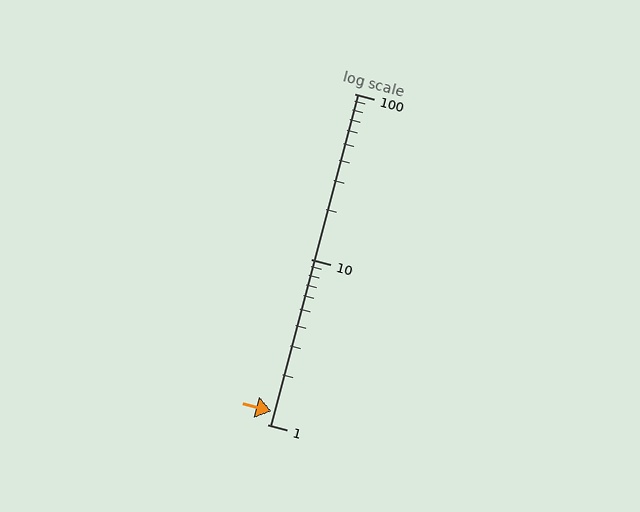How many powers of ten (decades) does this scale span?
The scale spans 2 decades, from 1 to 100.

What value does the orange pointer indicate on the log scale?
The pointer indicates approximately 1.2.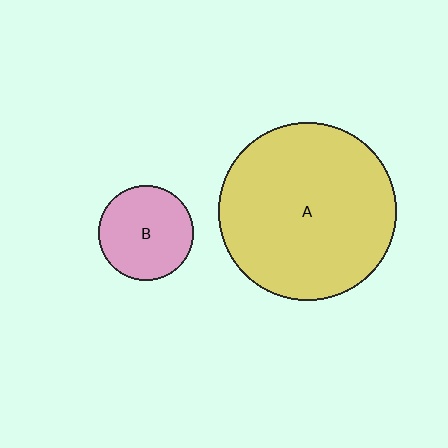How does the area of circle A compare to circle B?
Approximately 3.5 times.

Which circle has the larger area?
Circle A (yellow).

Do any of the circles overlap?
No, none of the circles overlap.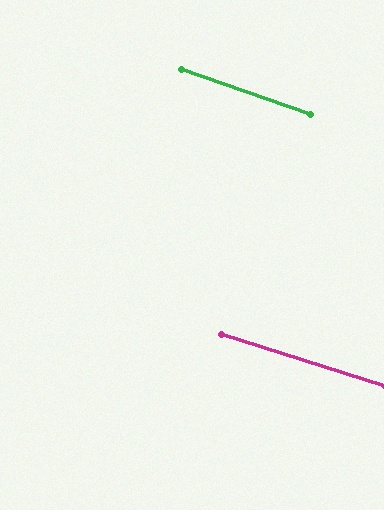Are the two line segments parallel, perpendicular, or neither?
Parallel — their directions differ by only 1.5°.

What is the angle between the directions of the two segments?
Approximately 2 degrees.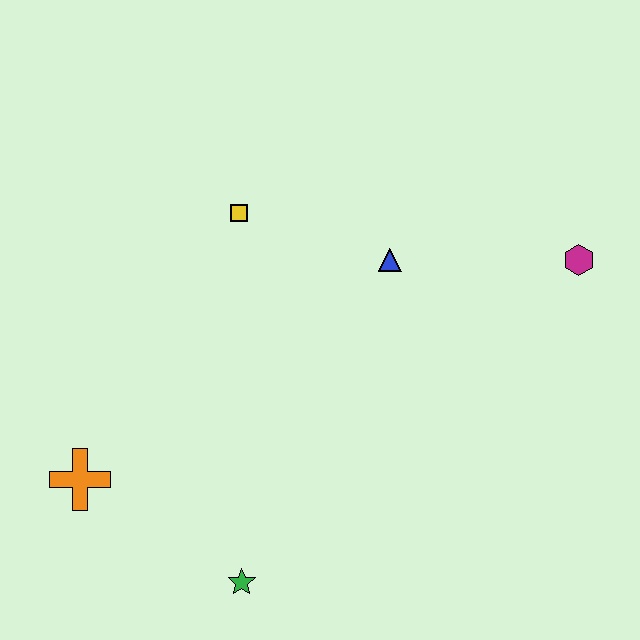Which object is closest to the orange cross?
The green star is closest to the orange cross.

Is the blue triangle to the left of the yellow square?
No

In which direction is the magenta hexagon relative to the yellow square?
The magenta hexagon is to the right of the yellow square.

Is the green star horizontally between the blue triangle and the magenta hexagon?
No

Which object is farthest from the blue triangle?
The orange cross is farthest from the blue triangle.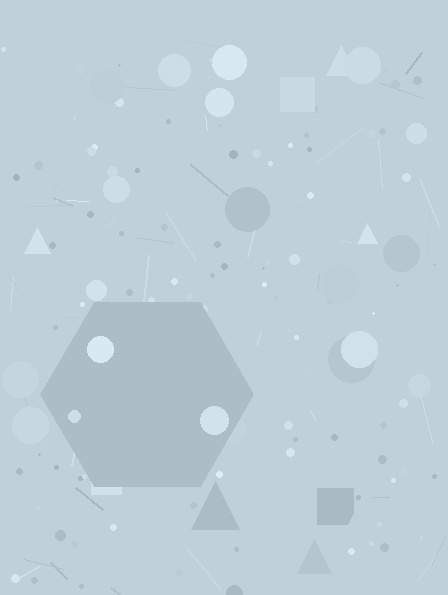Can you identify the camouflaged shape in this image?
The camouflaged shape is a hexagon.